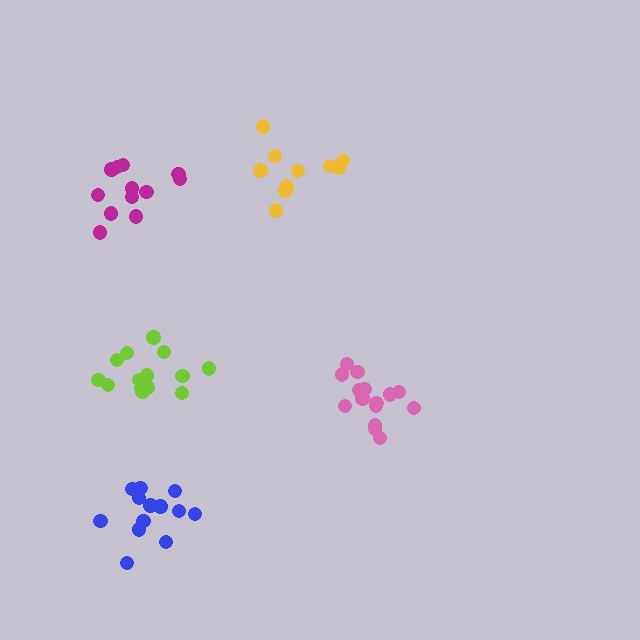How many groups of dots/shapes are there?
There are 5 groups.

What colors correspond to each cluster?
The clusters are colored: blue, lime, yellow, pink, magenta.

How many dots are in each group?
Group 1: 13 dots, Group 2: 14 dots, Group 3: 10 dots, Group 4: 15 dots, Group 5: 12 dots (64 total).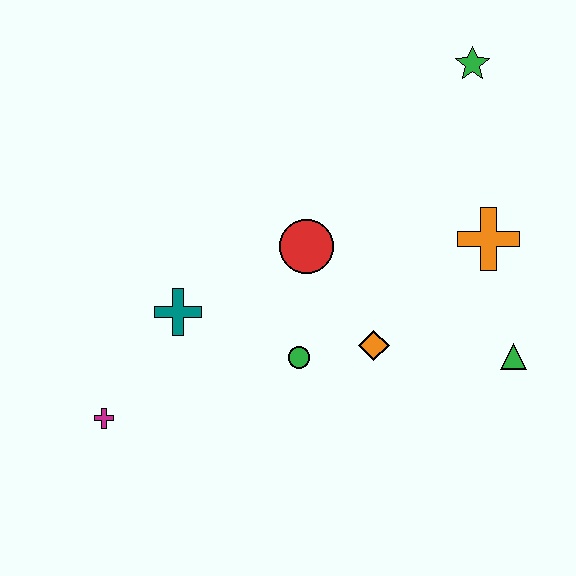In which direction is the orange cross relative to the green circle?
The orange cross is to the right of the green circle.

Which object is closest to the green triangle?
The orange cross is closest to the green triangle.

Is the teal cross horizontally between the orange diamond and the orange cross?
No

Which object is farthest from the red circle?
The magenta cross is farthest from the red circle.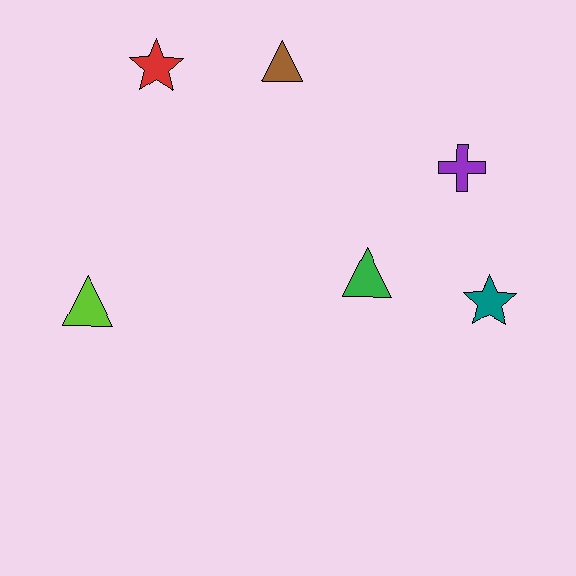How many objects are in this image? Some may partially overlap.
There are 6 objects.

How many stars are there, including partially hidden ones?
There are 2 stars.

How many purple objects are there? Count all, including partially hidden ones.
There is 1 purple object.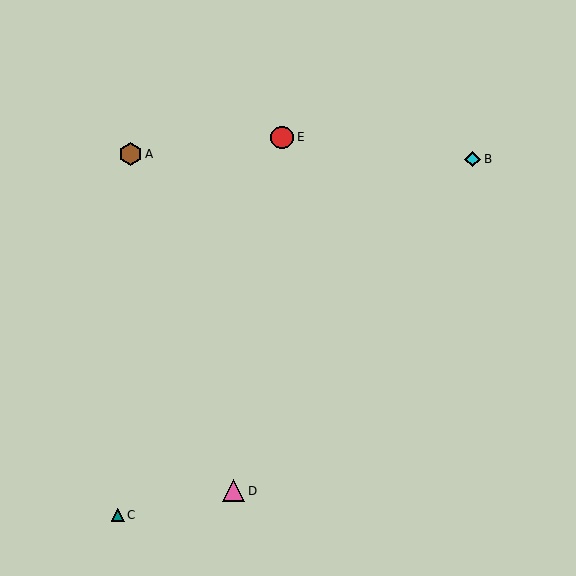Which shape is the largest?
The brown hexagon (labeled A) is the largest.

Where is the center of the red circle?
The center of the red circle is at (282, 137).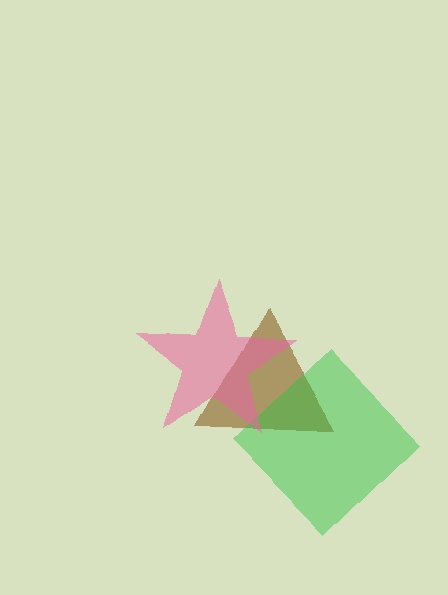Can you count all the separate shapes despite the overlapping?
Yes, there are 3 separate shapes.